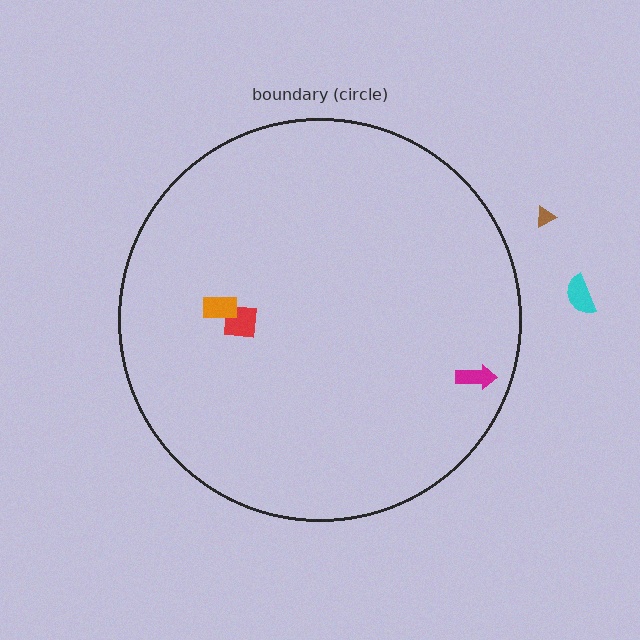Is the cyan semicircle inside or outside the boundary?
Outside.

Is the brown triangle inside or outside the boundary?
Outside.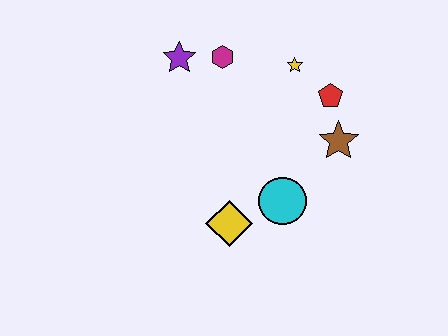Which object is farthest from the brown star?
The purple star is farthest from the brown star.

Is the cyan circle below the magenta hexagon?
Yes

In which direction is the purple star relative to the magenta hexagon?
The purple star is to the left of the magenta hexagon.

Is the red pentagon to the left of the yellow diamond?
No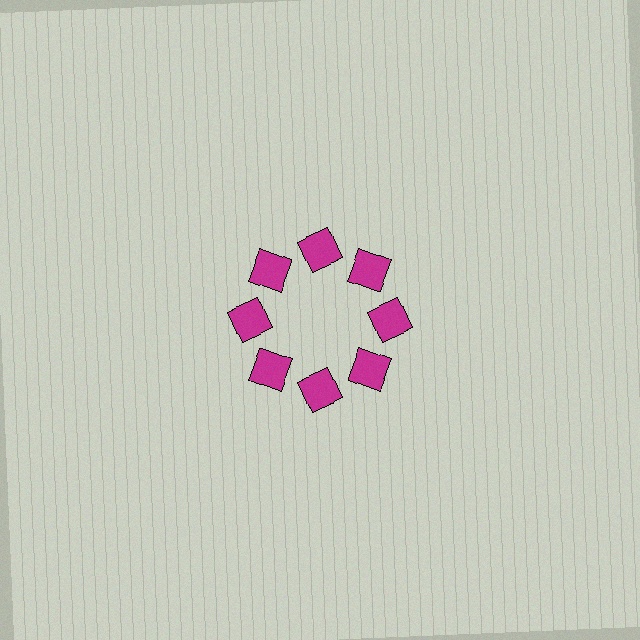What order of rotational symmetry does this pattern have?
This pattern has 8-fold rotational symmetry.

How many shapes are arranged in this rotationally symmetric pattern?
There are 8 shapes, arranged in 8 groups of 1.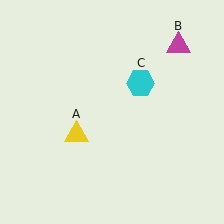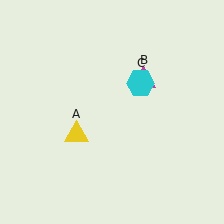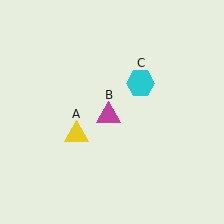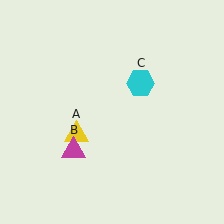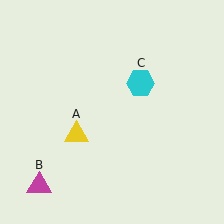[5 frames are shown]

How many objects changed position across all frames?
1 object changed position: magenta triangle (object B).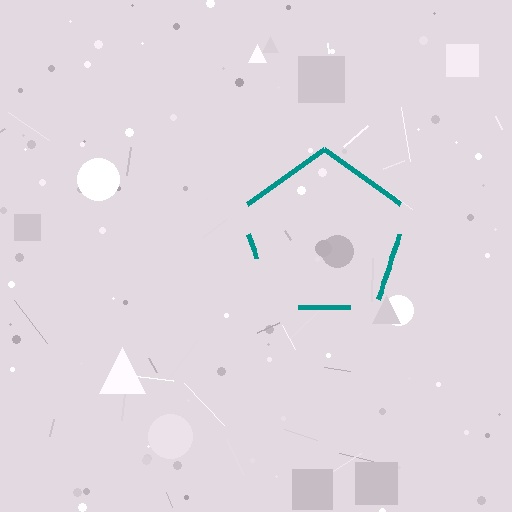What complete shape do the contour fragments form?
The contour fragments form a pentagon.